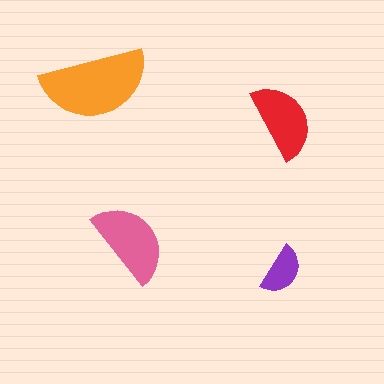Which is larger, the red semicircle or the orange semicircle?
The orange one.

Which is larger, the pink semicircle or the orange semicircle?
The orange one.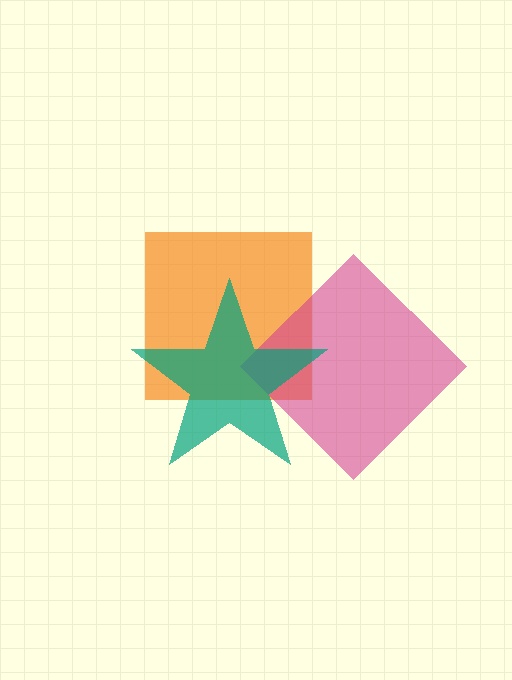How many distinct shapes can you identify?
There are 3 distinct shapes: an orange square, a magenta diamond, a teal star.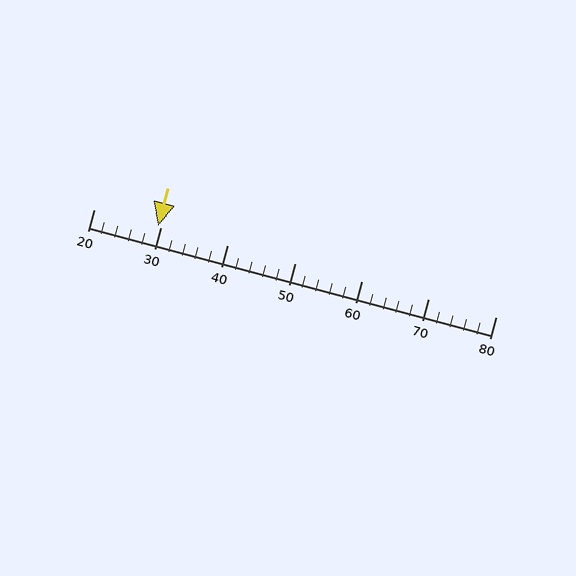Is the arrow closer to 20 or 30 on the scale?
The arrow is closer to 30.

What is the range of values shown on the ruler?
The ruler shows values from 20 to 80.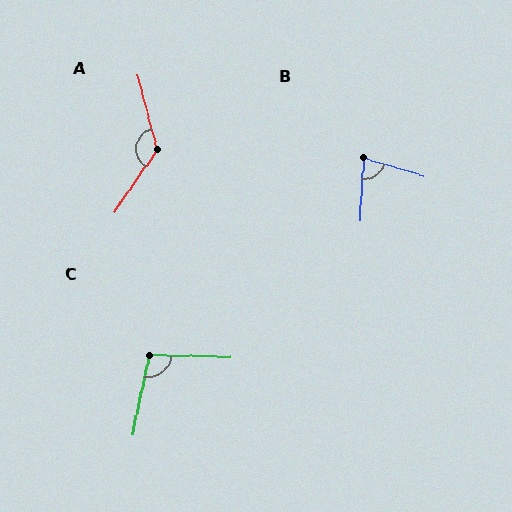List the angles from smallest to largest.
B (77°), C (101°), A (131°).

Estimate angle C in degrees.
Approximately 101 degrees.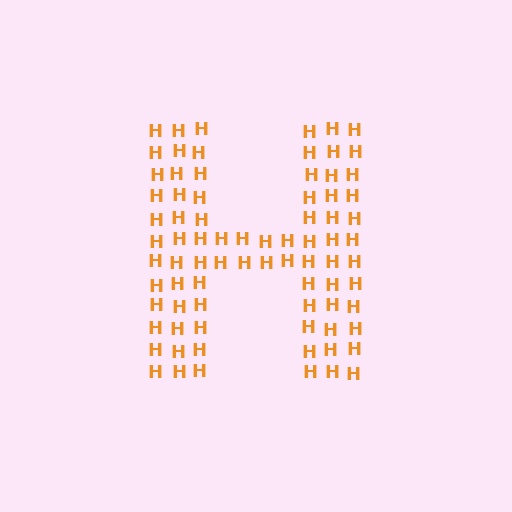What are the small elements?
The small elements are letter H's.